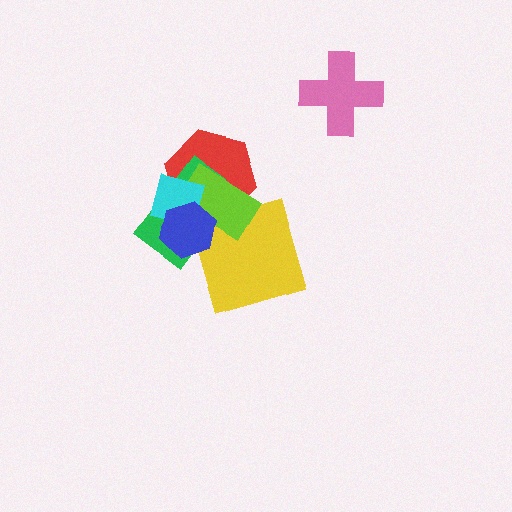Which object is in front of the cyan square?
The blue hexagon is in front of the cyan square.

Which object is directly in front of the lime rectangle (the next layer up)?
The cyan square is directly in front of the lime rectangle.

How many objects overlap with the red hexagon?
4 objects overlap with the red hexagon.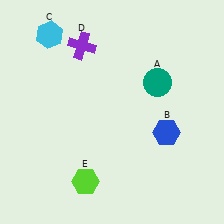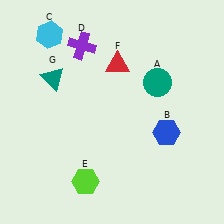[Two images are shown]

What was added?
A red triangle (F), a teal triangle (G) were added in Image 2.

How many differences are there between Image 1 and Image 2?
There are 2 differences between the two images.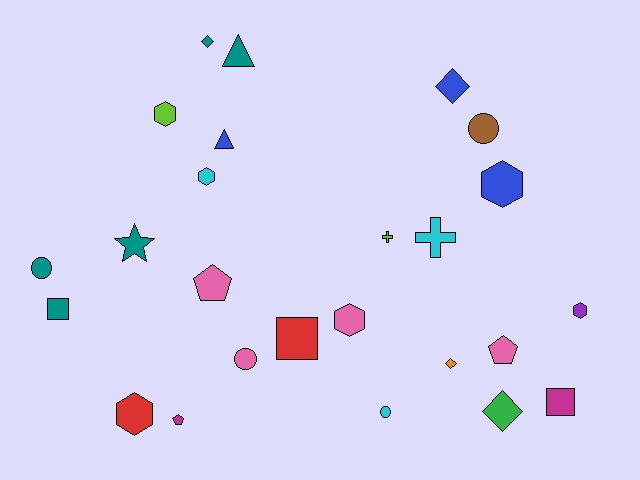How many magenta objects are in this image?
There are 2 magenta objects.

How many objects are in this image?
There are 25 objects.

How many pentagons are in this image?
There are 3 pentagons.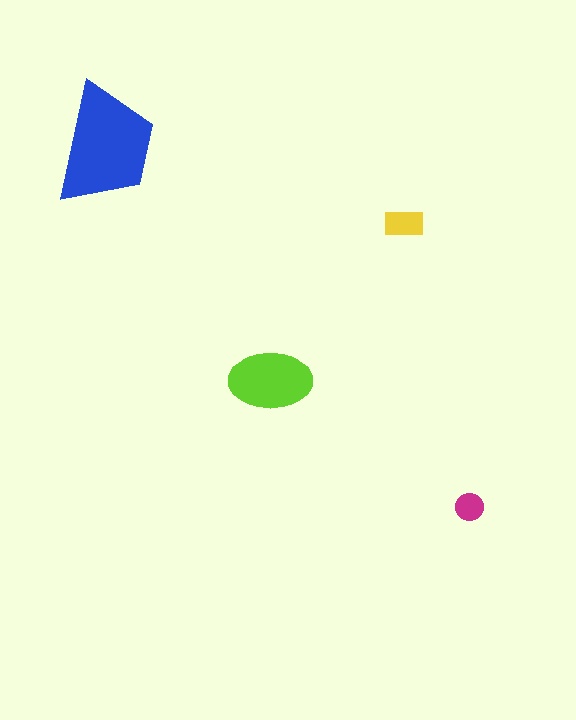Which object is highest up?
The blue trapezoid is topmost.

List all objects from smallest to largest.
The magenta circle, the yellow rectangle, the lime ellipse, the blue trapezoid.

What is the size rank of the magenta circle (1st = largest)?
4th.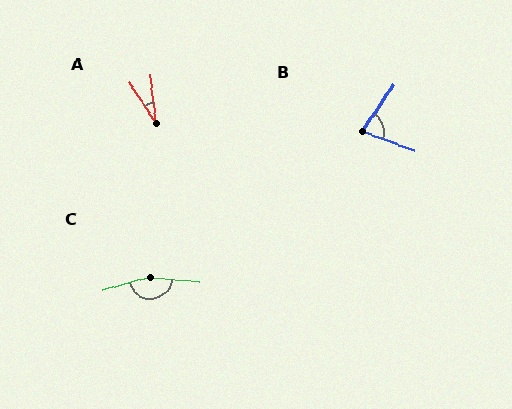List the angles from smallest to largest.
A (27°), B (76°), C (161°).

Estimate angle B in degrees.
Approximately 76 degrees.